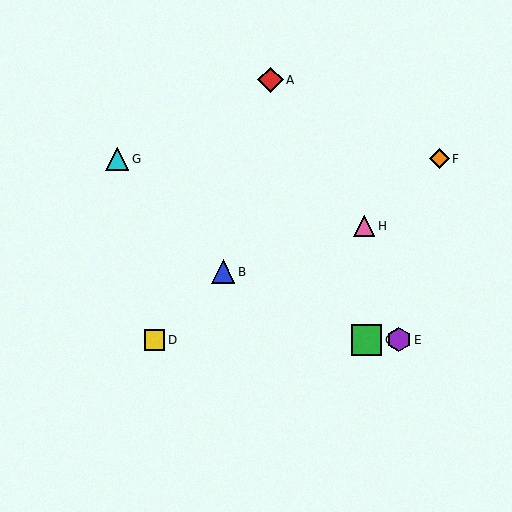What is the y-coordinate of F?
Object F is at y≈159.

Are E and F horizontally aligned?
No, E is at y≈340 and F is at y≈159.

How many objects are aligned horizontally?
3 objects (C, D, E) are aligned horizontally.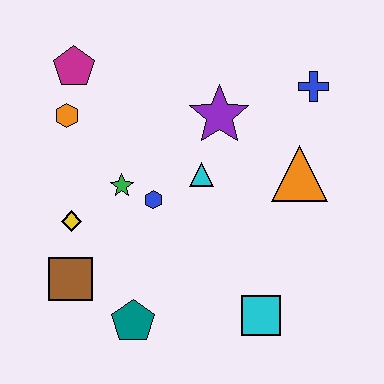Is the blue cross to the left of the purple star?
No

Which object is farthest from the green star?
The blue cross is farthest from the green star.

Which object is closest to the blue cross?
The orange triangle is closest to the blue cross.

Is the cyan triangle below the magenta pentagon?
Yes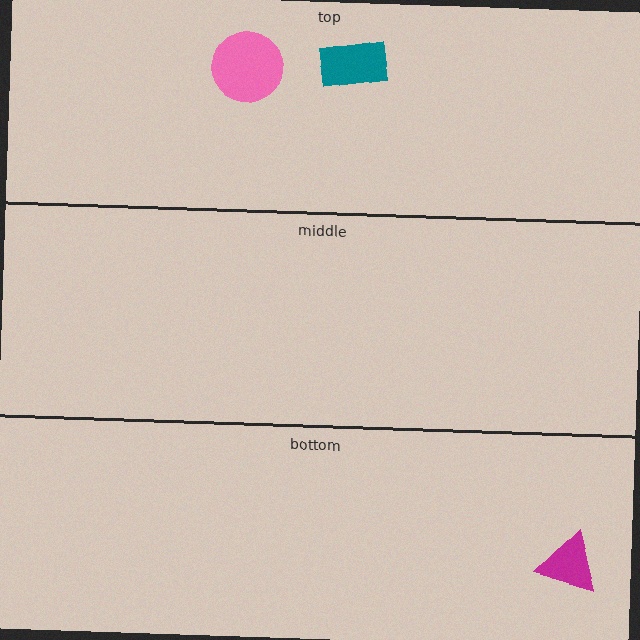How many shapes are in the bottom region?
1.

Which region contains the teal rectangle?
The top region.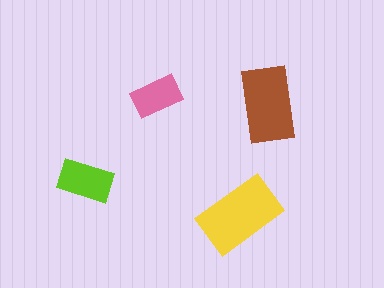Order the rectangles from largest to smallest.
the yellow one, the brown one, the lime one, the pink one.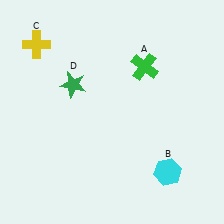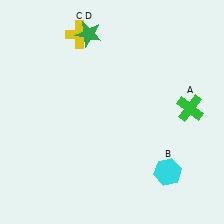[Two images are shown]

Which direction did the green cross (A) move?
The green cross (A) moved right.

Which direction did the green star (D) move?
The green star (D) moved up.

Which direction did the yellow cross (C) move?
The yellow cross (C) moved right.